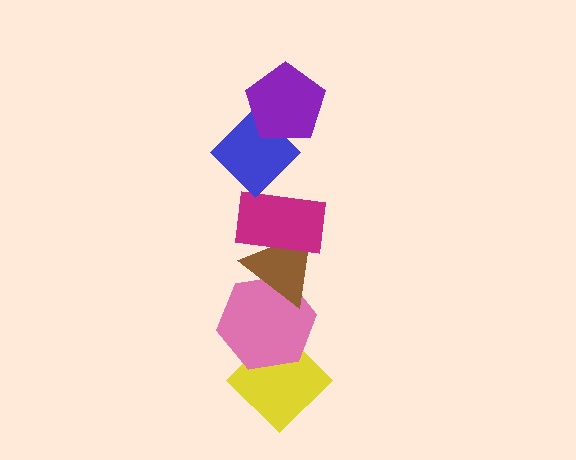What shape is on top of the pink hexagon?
The brown triangle is on top of the pink hexagon.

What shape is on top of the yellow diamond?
The pink hexagon is on top of the yellow diamond.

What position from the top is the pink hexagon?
The pink hexagon is 5th from the top.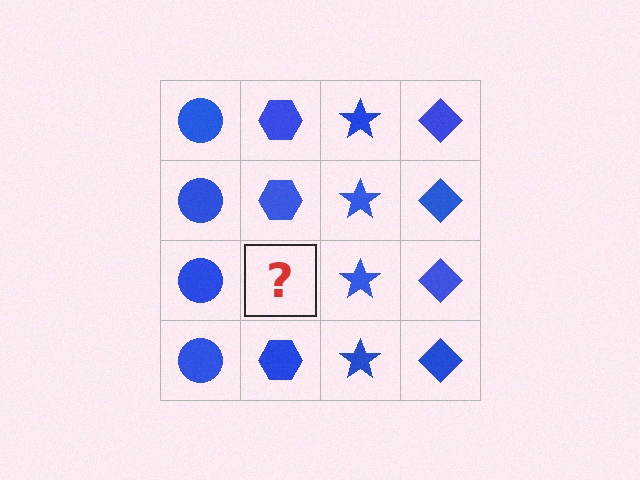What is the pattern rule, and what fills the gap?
The rule is that each column has a consistent shape. The gap should be filled with a blue hexagon.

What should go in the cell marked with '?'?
The missing cell should contain a blue hexagon.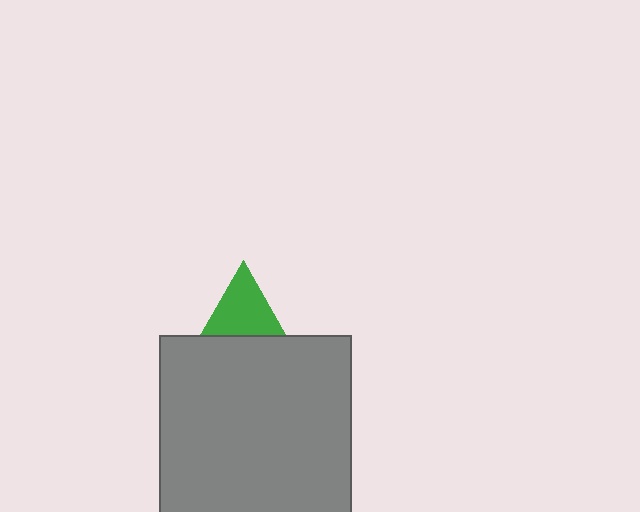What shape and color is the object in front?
The object in front is a gray square.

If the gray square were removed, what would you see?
You would see the complete green triangle.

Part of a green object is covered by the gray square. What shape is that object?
It is a triangle.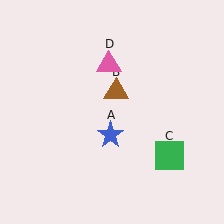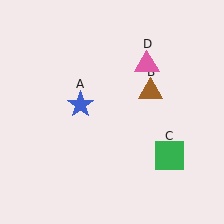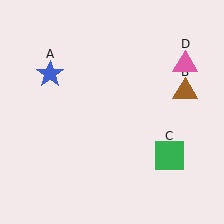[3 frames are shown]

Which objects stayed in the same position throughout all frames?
Green square (object C) remained stationary.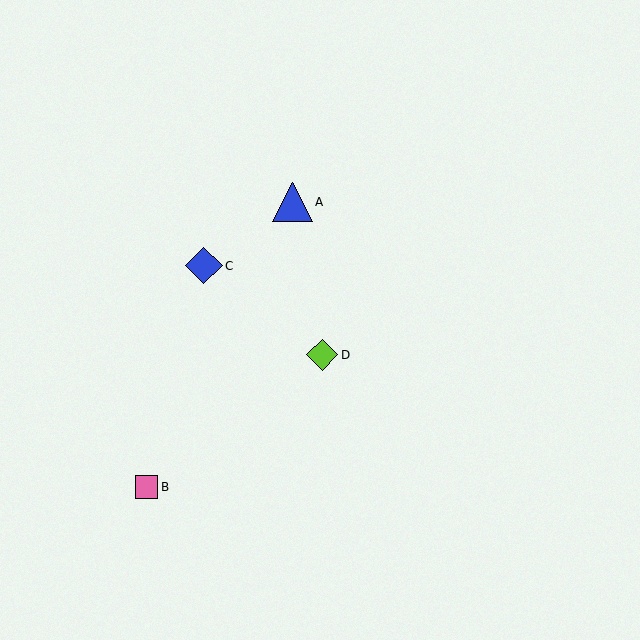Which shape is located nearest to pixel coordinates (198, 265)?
The blue diamond (labeled C) at (204, 266) is nearest to that location.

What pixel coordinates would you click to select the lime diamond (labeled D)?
Click at (322, 355) to select the lime diamond D.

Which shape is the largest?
The blue triangle (labeled A) is the largest.